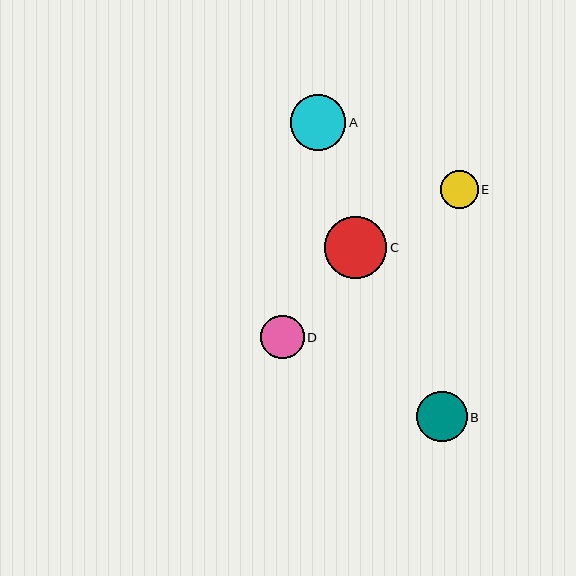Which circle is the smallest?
Circle E is the smallest with a size of approximately 38 pixels.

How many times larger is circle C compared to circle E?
Circle C is approximately 1.6 times the size of circle E.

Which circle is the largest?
Circle C is the largest with a size of approximately 62 pixels.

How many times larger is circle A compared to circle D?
Circle A is approximately 1.3 times the size of circle D.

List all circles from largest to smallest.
From largest to smallest: C, A, B, D, E.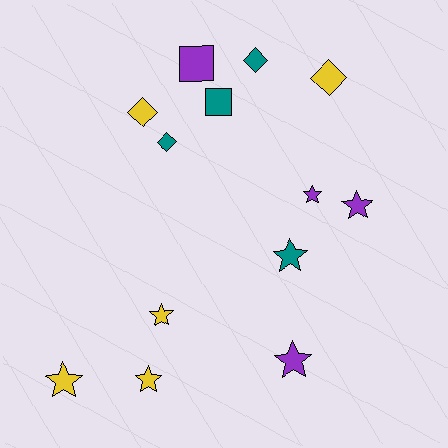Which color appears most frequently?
Yellow, with 5 objects.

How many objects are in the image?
There are 13 objects.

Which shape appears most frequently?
Star, with 7 objects.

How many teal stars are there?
There is 1 teal star.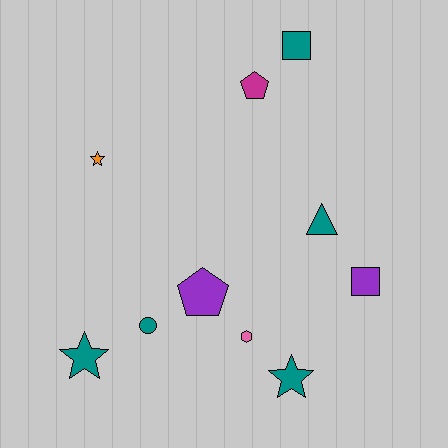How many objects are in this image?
There are 10 objects.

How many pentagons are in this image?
There are 2 pentagons.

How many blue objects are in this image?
There are no blue objects.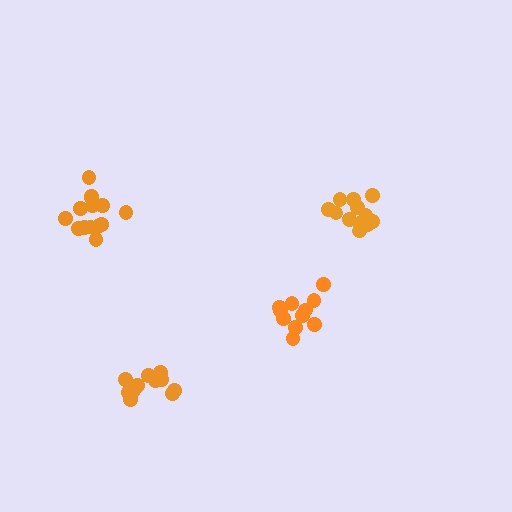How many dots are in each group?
Group 1: 12 dots, Group 2: 14 dots, Group 3: 11 dots, Group 4: 11 dots (48 total).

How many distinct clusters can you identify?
There are 4 distinct clusters.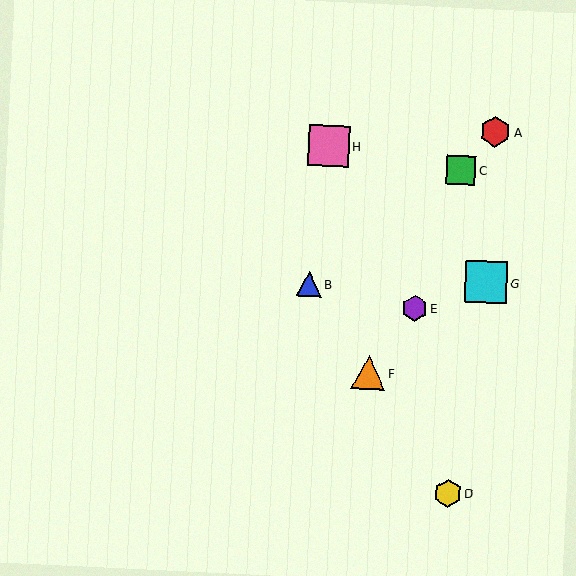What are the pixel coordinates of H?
Object H is at (329, 146).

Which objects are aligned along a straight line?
Objects B, D, F are aligned along a straight line.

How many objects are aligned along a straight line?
3 objects (B, D, F) are aligned along a straight line.